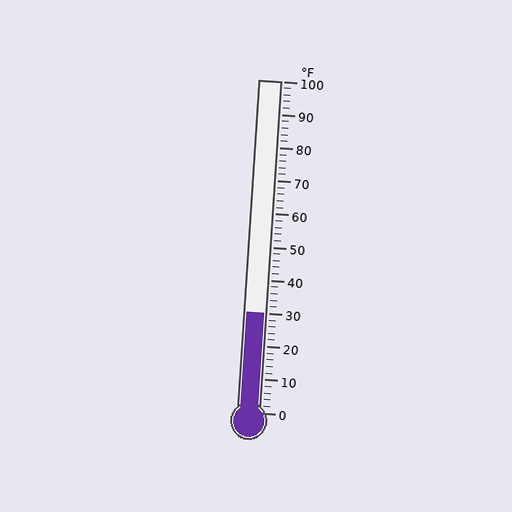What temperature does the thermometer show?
The thermometer shows approximately 30°F.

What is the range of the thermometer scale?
The thermometer scale ranges from 0°F to 100°F.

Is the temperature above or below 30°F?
The temperature is at 30°F.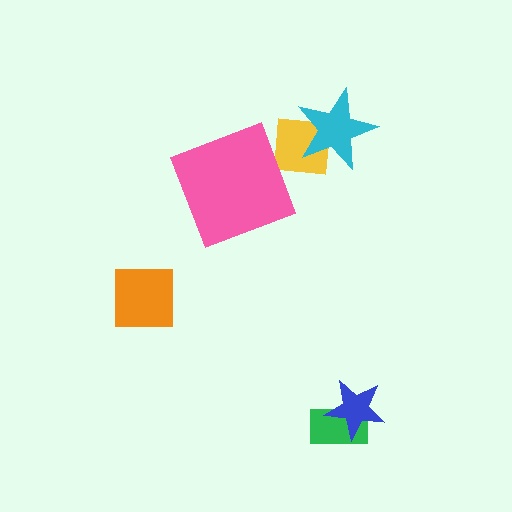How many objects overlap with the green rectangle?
1 object overlaps with the green rectangle.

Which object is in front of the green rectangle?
The blue star is in front of the green rectangle.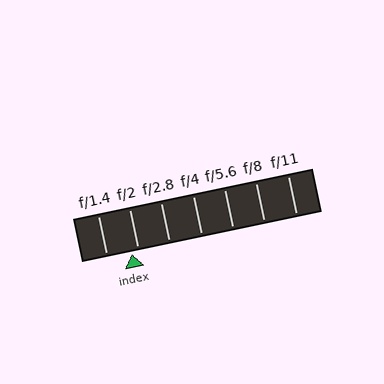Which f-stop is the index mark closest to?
The index mark is closest to f/2.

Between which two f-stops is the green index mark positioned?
The index mark is between f/1.4 and f/2.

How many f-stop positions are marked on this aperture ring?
There are 7 f-stop positions marked.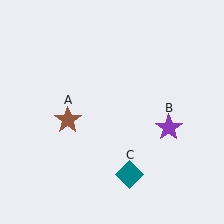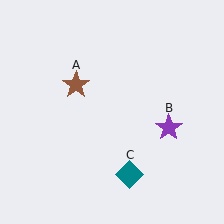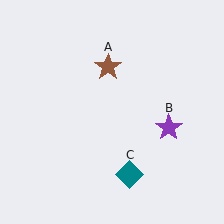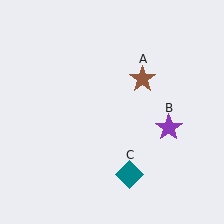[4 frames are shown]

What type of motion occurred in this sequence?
The brown star (object A) rotated clockwise around the center of the scene.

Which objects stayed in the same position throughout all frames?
Purple star (object B) and teal diamond (object C) remained stationary.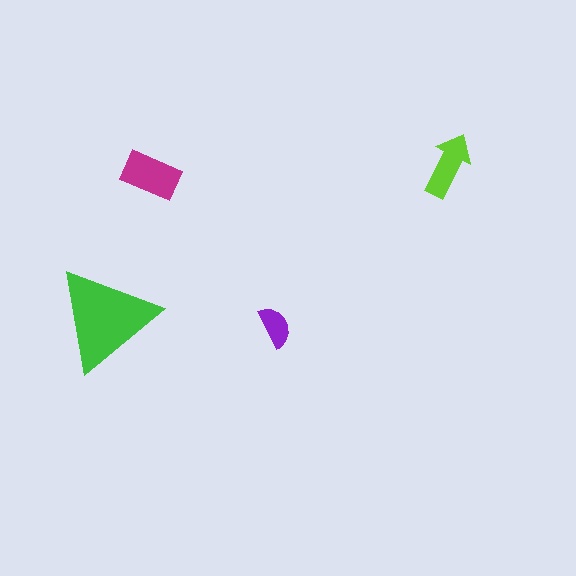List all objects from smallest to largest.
The purple semicircle, the lime arrow, the magenta rectangle, the green triangle.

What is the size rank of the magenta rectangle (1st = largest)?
2nd.